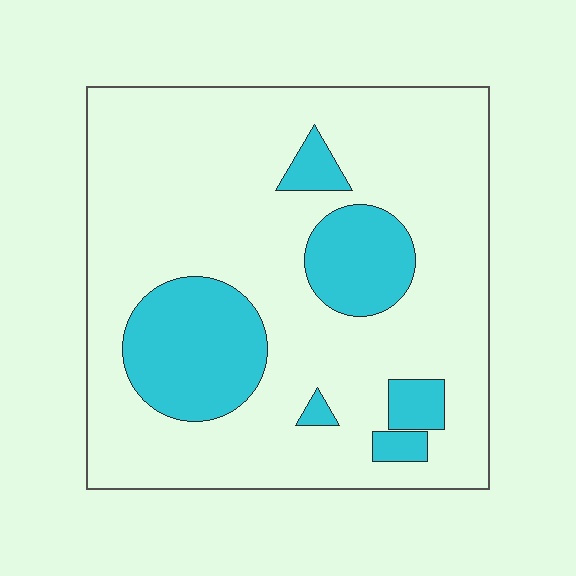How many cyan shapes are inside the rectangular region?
6.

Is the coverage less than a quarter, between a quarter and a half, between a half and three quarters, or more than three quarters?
Less than a quarter.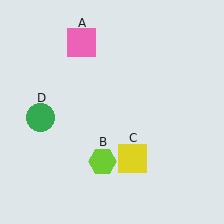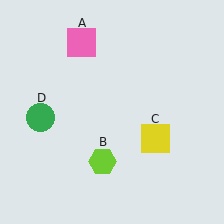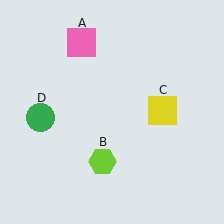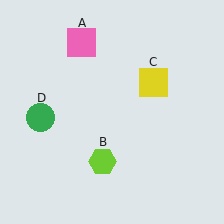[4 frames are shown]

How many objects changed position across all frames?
1 object changed position: yellow square (object C).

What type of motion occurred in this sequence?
The yellow square (object C) rotated counterclockwise around the center of the scene.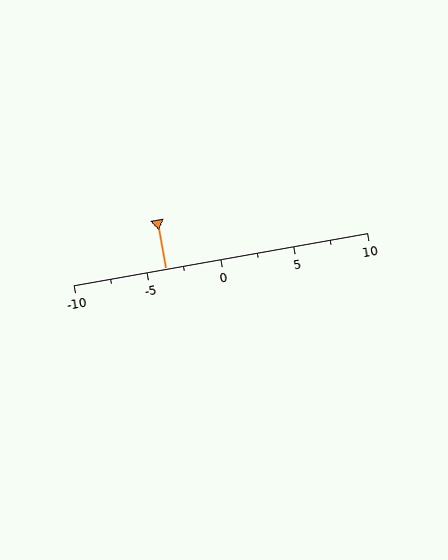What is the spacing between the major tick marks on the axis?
The major ticks are spaced 5 apart.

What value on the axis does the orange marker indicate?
The marker indicates approximately -3.8.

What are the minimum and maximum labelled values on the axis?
The axis runs from -10 to 10.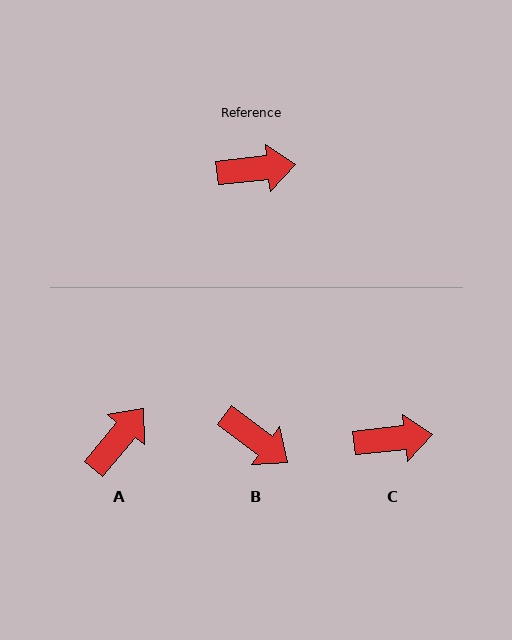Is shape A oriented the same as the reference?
No, it is off by about 45 degrees.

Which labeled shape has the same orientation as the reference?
C.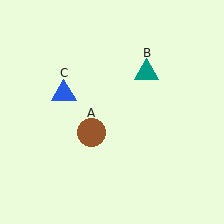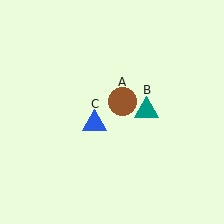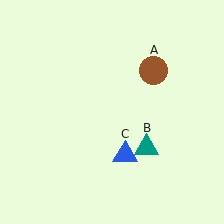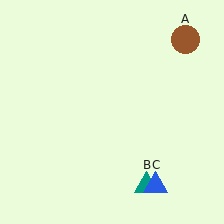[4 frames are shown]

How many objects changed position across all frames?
3 objects changed position: brown circle (object A), teal triangle (object B), blue triangle (object C).